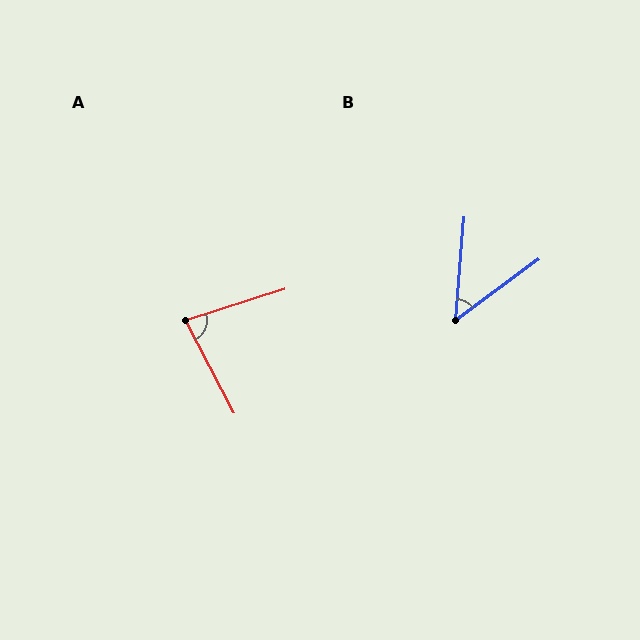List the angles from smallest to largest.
B (49°), A (80°).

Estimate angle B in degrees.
Approximately 49 degrees.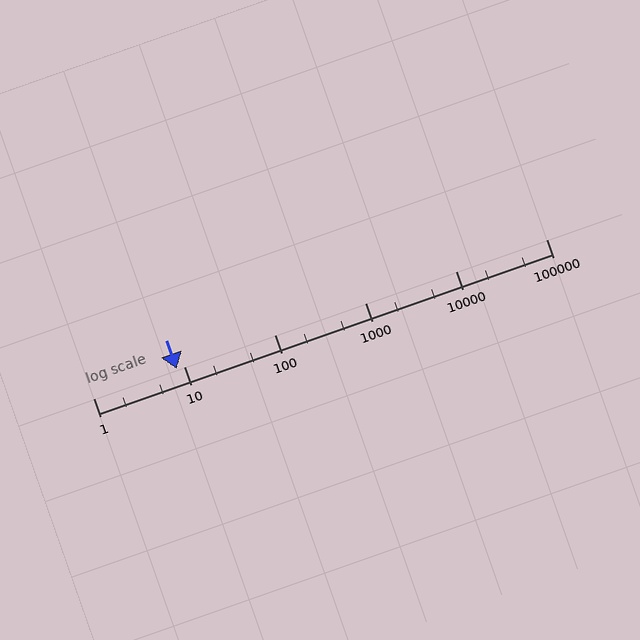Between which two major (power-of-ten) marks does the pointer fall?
The pointer is between 1 and 10.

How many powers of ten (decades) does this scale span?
The scale spans 5 decades, from 1 to 100000.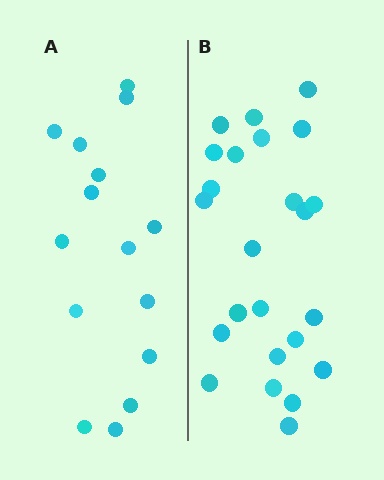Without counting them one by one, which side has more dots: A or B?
Region B (the right region) has more dots.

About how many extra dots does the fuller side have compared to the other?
Region B has roughly 8 or so more dots than region A.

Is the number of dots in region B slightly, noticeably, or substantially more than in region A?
Region B has substantially more. The ratio is roughly 1.6 to 1.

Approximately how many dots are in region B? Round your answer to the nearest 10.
About 20 dots. (The exact count is 24, which rounds to 20.)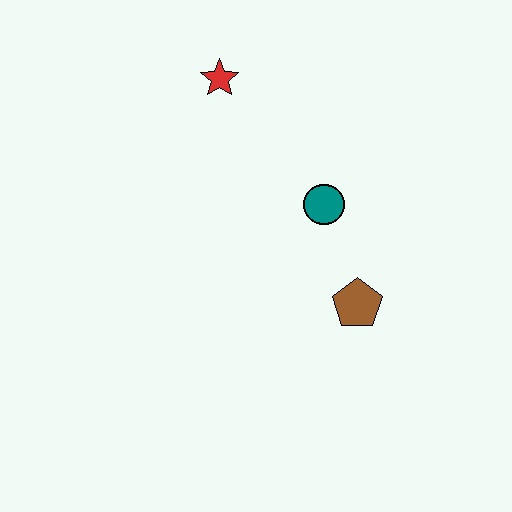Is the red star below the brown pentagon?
No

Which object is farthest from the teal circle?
The red star is farthest from the teal circle.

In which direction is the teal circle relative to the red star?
The teal circle is below the red star.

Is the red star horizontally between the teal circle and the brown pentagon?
No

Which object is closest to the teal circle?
The brown pentagon is closest to the teal circle.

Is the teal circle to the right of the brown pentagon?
No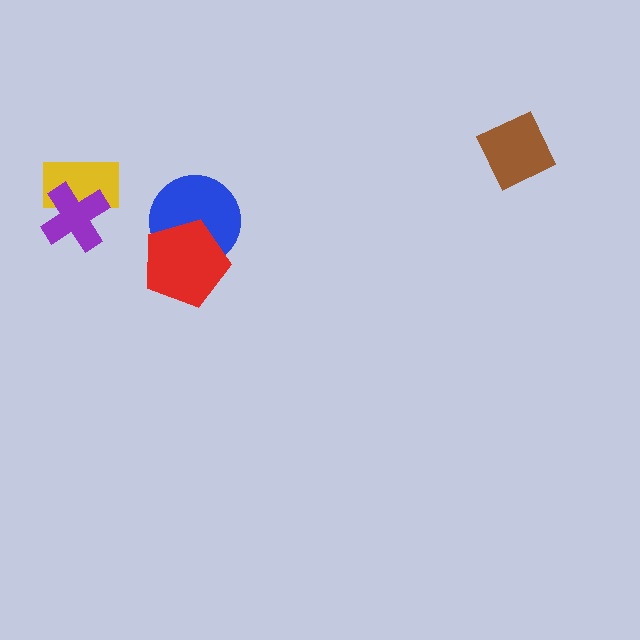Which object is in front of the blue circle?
The red pentagon is in front of the blue circle.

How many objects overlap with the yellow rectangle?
1 object overlaps with the yellow rectangle.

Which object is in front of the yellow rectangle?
The purple cross is in front of the yellow rectangle.